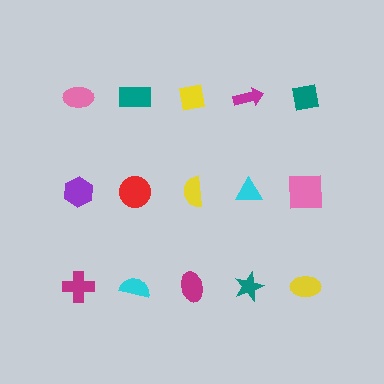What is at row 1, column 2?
A teal rectangle.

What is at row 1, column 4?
A magenta arrow.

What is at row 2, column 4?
A cyan triangle.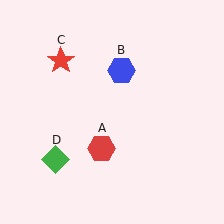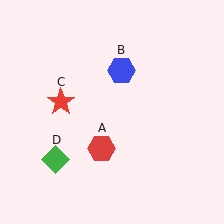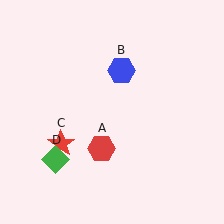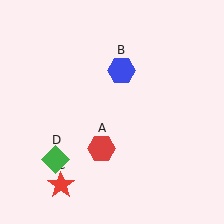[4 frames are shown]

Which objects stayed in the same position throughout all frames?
Red hexagon (object A) and blue hexagon (object B) and green diamond (object D) remained stationary.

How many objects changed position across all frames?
1 object changed position: red star (object C).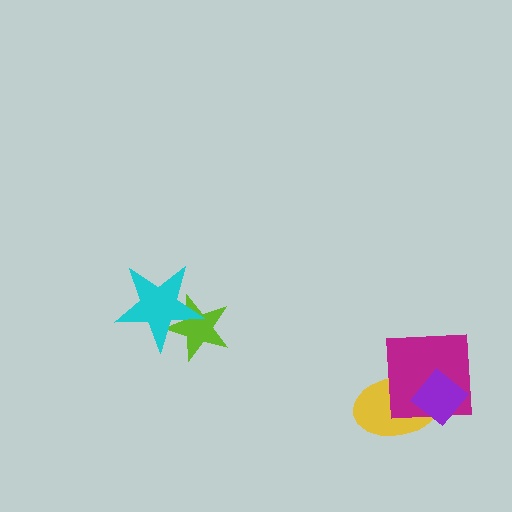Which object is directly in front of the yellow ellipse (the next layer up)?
The magenta square is directly in front of the yellow ellipse.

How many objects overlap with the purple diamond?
2 objects overlap with the purple diamond.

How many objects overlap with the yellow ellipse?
2 objects overlap with the yellow ellipse.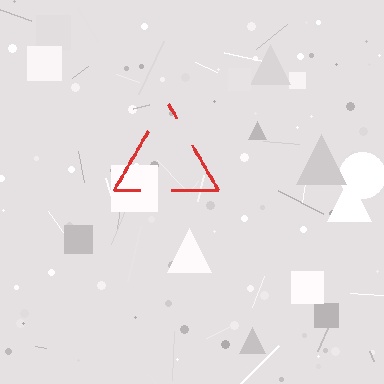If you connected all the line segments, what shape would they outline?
They would outline a triangle.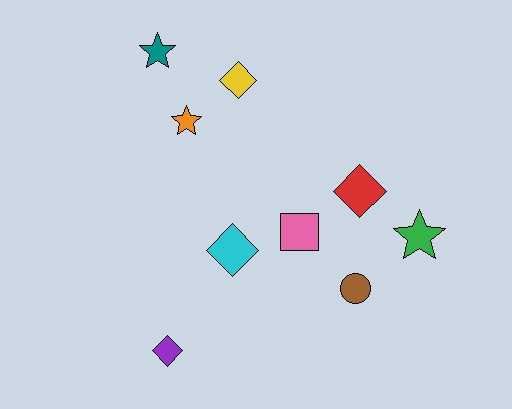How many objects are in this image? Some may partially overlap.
There are 9 objects.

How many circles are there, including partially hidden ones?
There is 1 circle.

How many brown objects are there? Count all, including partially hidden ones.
There is 1 brown object.